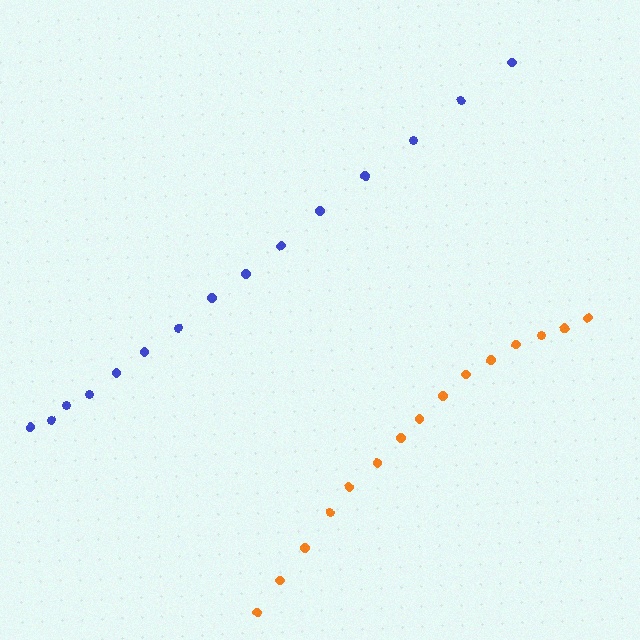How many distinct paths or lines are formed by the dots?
There are 2 distinct paths.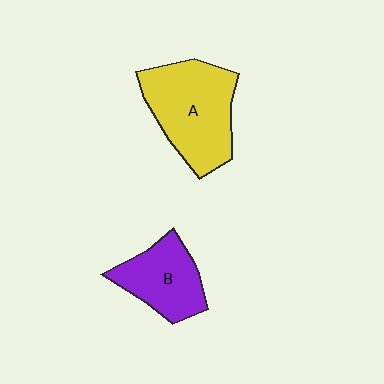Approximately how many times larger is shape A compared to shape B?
Approximately 1.5 times.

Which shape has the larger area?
Shape A (yellow).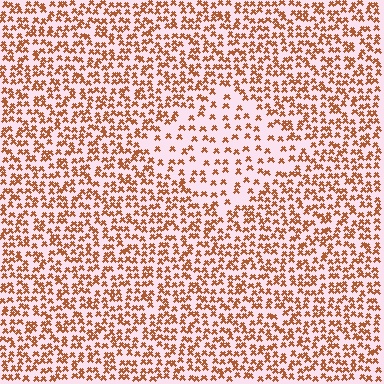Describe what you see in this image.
The image contains small brown elements arranged at two different densities. A diamond-shaped region is visible where the elements are less densely packed than the surrounding area.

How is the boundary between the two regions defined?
The boundary is defined by a change in element density (approximately 2.0x ratio). All elements are the same color, size, and shape.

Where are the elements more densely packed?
The elements are more densely packed outside the diamond boundary.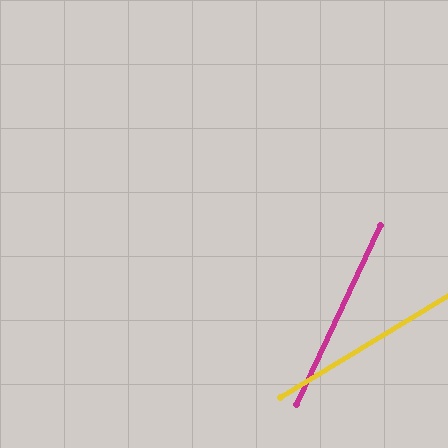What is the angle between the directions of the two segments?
Approximately 34 degrees.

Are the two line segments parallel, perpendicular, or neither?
Neither parallel nor perpendicular — they differ by about 34°.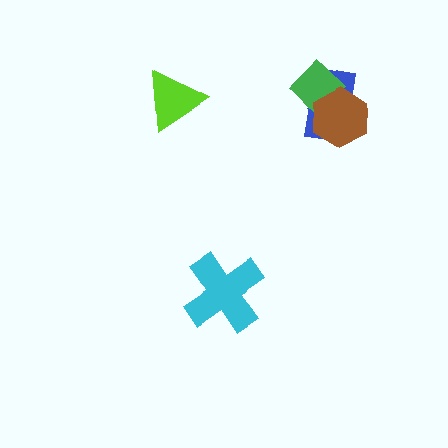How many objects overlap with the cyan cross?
0 objects overlap with the cyan cross.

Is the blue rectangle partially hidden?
Yes, it is partially covered by another shape.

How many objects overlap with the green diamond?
2 objects overlap with the green diamond.